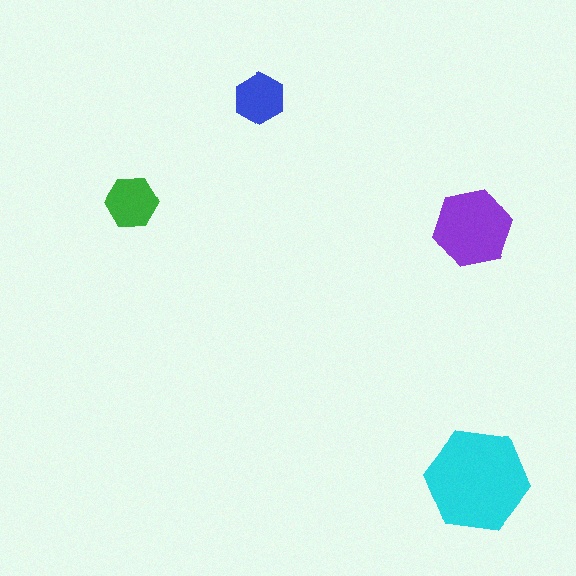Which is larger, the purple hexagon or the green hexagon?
The purple one.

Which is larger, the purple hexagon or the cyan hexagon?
The cyan one.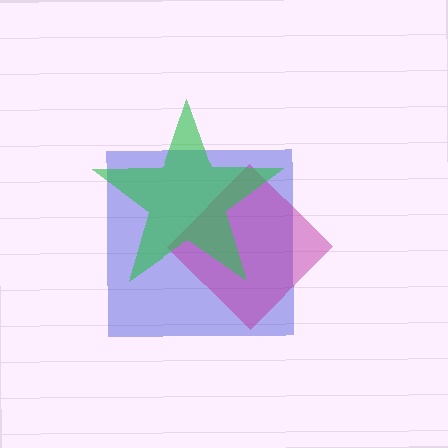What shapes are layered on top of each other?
The layered shapes are: a blue square, a magenta diamond, a green star.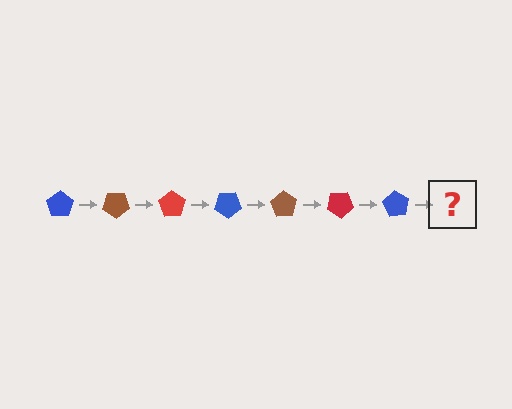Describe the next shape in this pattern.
It should be a brown pentagon, rotated 245 degrees from the start.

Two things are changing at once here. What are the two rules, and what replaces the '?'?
The two rules are that it rotates 35 degrees each step and the color cycles through blue, brown, and red. The '?' should be a brown pentagon, rotated 245 degrees from the start.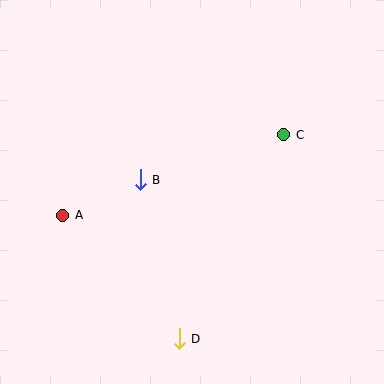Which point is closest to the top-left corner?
Point A is closest to the top-left corner.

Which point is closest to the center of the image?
Point B at (140, 180) is closest to the center.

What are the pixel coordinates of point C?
Point C is at (284, 135).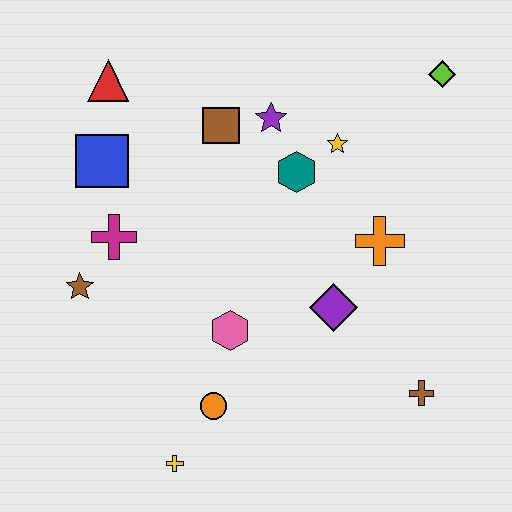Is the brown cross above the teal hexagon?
No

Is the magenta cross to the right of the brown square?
No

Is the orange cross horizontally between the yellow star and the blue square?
No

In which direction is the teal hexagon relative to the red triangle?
The teal hexagon is to the right of the red triangle.